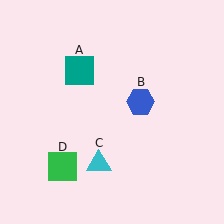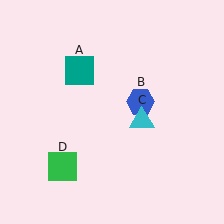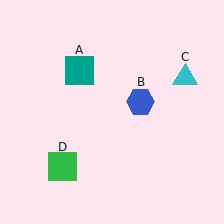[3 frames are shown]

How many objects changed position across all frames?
1 object changed position: cyan triangle (object C).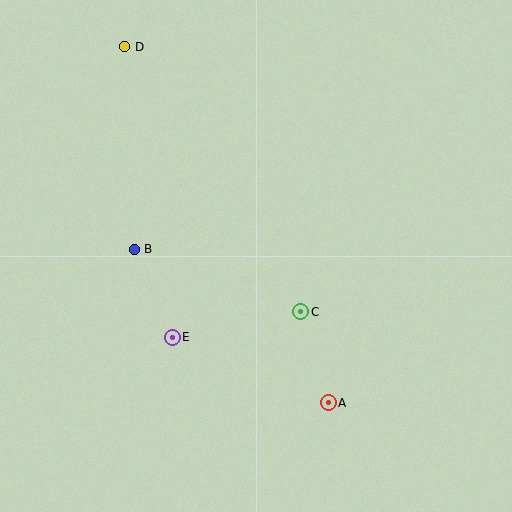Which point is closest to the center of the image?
Point C at (301, 312) is closest to the center.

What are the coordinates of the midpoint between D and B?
The midpoint between D and B is at (130, 148).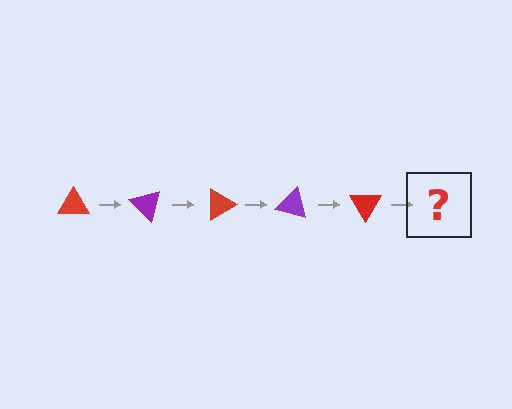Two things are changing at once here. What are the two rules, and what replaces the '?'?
The two rules are that it rotates 45 degrees each step and the color cycles through red and purple. The '?' should be a purple triangle, rotated 225 degrees from the start.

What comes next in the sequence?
The next element should be a purple triangle, rotated 225 degrees from the start.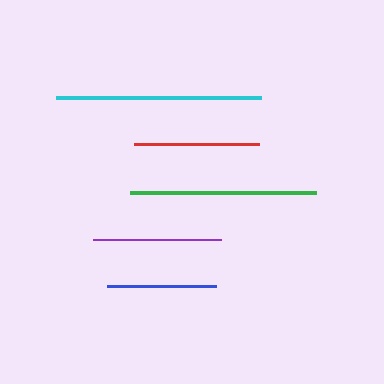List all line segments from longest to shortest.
From longest to shortest: cyan, green, purple, red, blue.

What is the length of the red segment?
The red segment is approximately 124 pixels long.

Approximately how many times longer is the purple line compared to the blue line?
The purple line is approximately 1.2 times the length of the blue line.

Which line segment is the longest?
The cyan line is the longest at approximately 205 pixels.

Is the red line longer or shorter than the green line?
The green line is longer than the red line.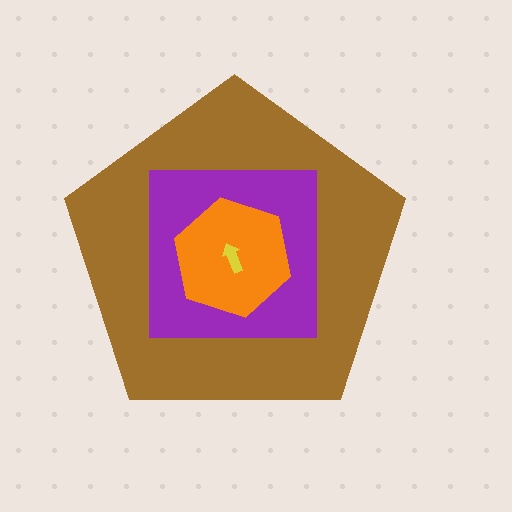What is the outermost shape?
The brown pentagon.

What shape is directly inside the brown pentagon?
The purple square.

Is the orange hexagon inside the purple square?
Yes.